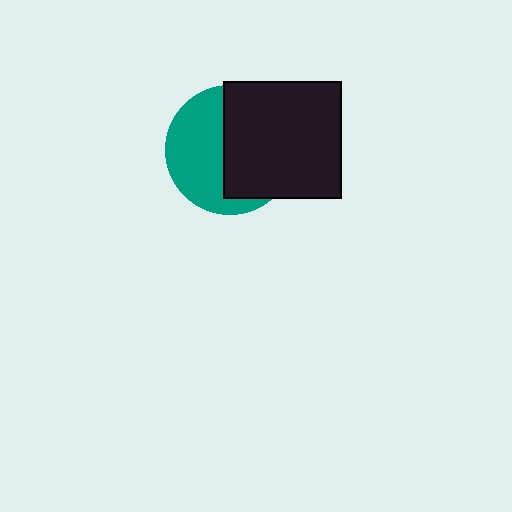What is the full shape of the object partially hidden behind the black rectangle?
The partially hidden object is a teal circle.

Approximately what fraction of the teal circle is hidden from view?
Roughly 52% of the teal circle is hidden behind the black rectangle.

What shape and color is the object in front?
The object in front is a black rectangle.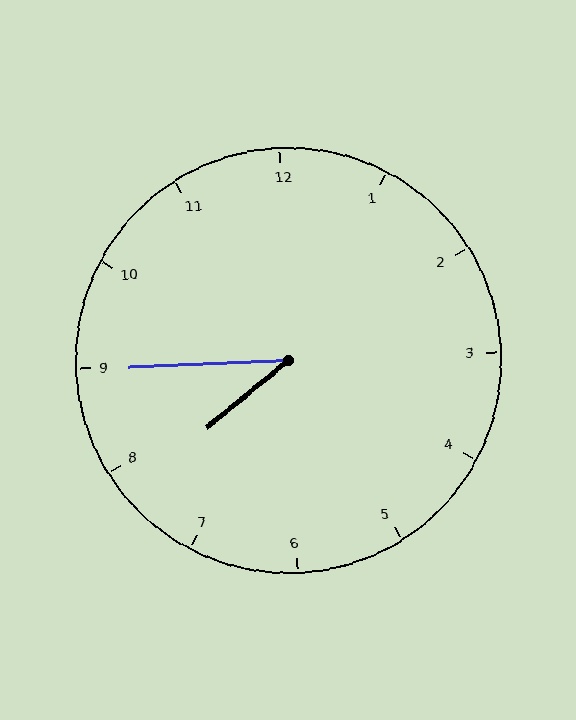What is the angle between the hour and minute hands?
Approximately 38 degrees.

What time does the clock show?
7:45.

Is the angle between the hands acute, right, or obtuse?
It is acute.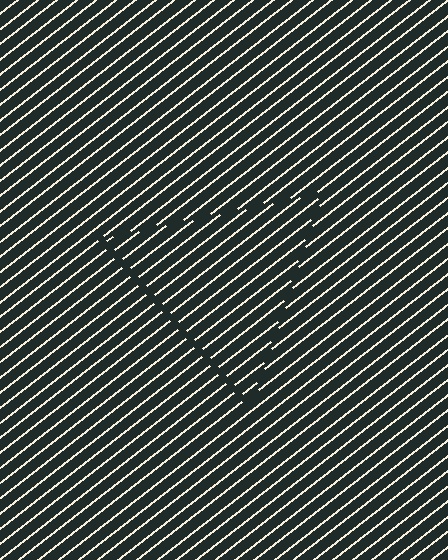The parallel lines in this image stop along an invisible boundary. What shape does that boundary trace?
An illusory triangle. The interior of the shape contains the same grating, shifted by half a period — the contour is defined by the phase discontinuity where line-ends from the inner and outer gratings abut.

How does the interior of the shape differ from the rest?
The interior of the shape contains the same grating, shifted by half a period — the contour is defined by the phase discontinuity where line-ends from the inner and outer gratings abut.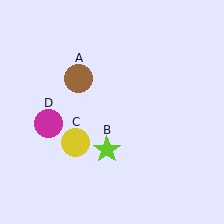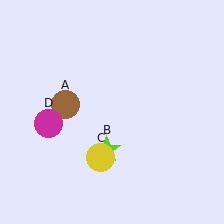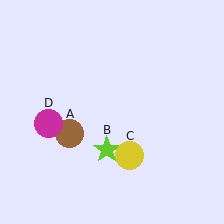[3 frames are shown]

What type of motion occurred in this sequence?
The brown circle (object A), yellow circle (object C) rotated counterclockwise around the center of the scene.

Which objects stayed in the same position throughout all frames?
Lime star (object B) and magenta circle (object D) remained stationary.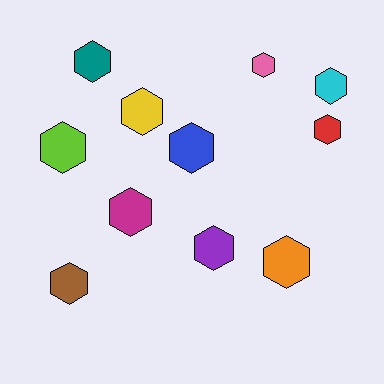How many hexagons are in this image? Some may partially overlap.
There are 11 hexagons.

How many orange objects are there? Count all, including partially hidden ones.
There is 1 orange object.